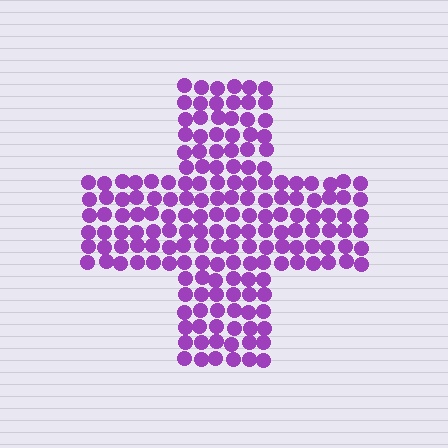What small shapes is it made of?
It is made of small circles.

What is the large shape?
The large shape is a cross.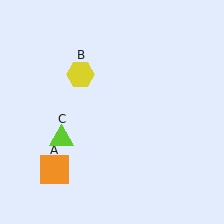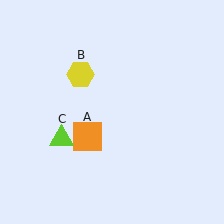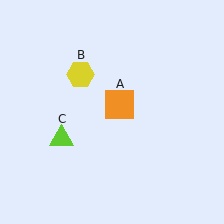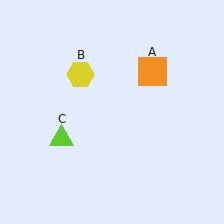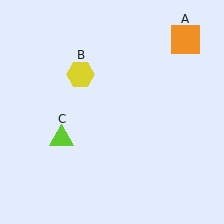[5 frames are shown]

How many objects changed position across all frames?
1 object changed position: orange square (object A).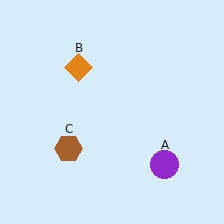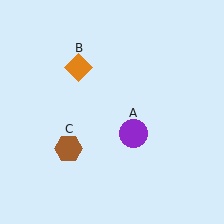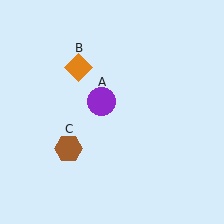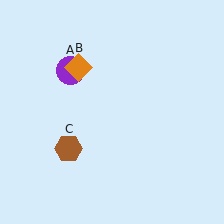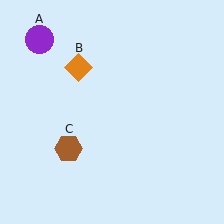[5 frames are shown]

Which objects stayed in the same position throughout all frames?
Orange diamond (object B) and brown hexagon (object C) remained stationary.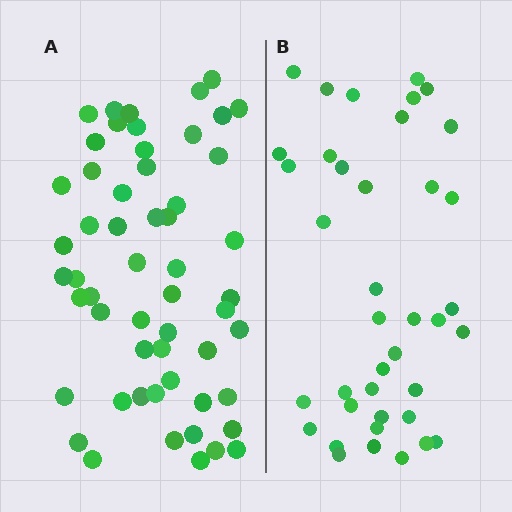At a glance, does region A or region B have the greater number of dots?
Region A (the left region) has more dots.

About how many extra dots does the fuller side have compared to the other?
Region A has approximately 15 more dots than region B.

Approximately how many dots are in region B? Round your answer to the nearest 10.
About 40 dots. (The exact count is 39, which rounds to 40.)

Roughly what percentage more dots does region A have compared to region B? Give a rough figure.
About 40% more.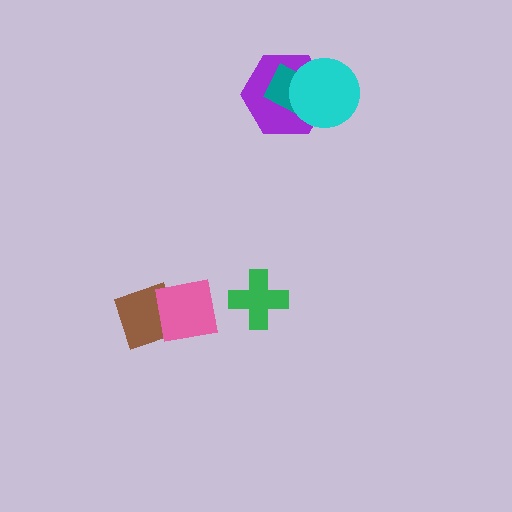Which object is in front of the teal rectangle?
The cyan circle is in front of the teal rectangle.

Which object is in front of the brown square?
The pink square is in front of the brown square.